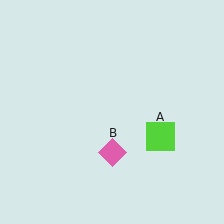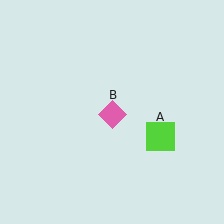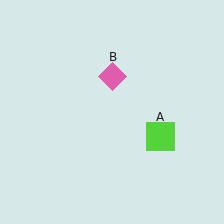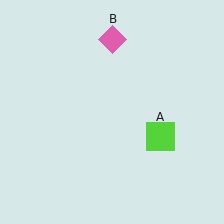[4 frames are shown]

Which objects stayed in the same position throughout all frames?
Lime square (object A) remained stationary.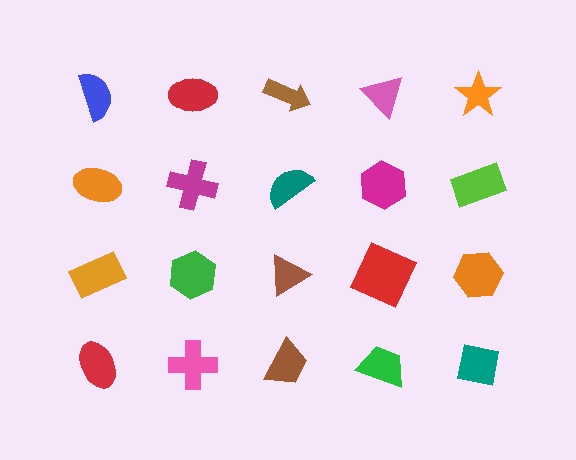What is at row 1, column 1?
A blue semicircle.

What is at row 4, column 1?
A red ellipse.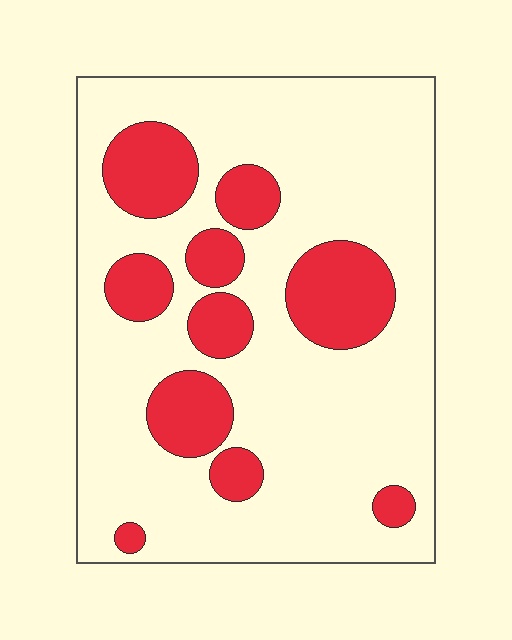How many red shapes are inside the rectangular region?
10.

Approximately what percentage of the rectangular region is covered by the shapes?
Approximately 25%.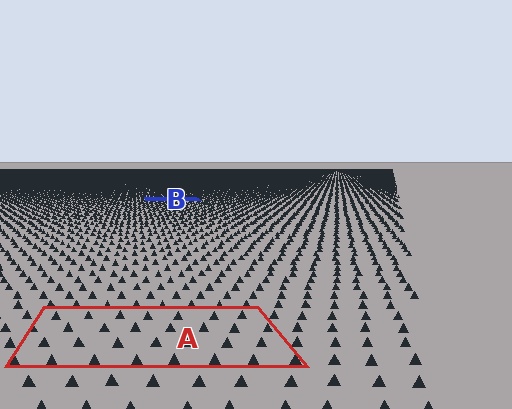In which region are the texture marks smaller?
The texture marks are smaller in region B, because it is farther away.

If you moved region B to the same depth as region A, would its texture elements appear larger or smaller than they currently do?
They would appear larger. At a closer depth, the same texture elements are projected at a bigger on-screen size.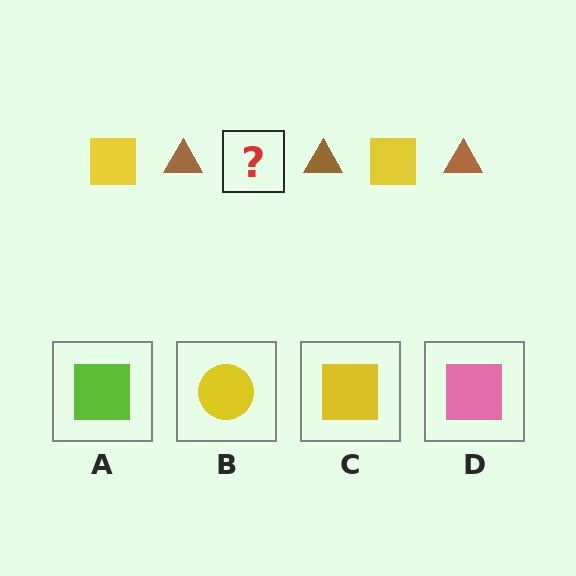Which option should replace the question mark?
Option C.